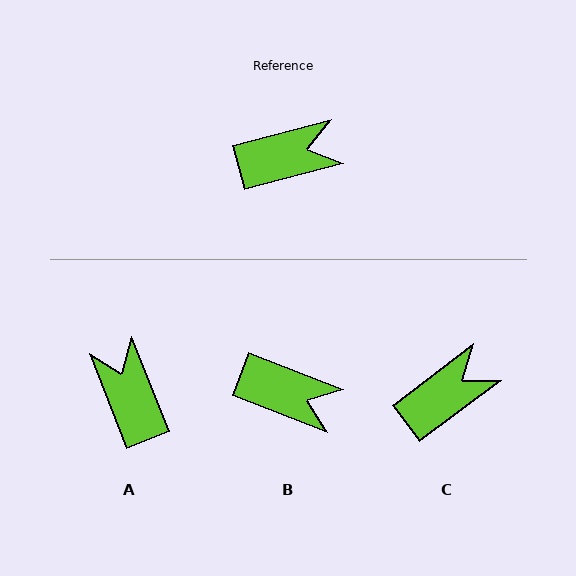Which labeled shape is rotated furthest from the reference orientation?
A, about 97 degrees away.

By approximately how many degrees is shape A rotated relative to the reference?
Approximately 97 degrees counter-clockwise.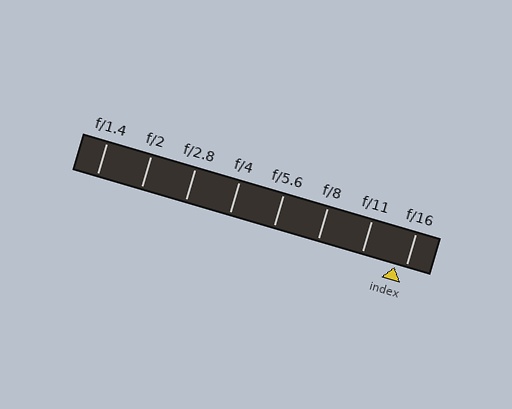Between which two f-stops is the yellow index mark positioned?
The index mark is between f/11 and f/16.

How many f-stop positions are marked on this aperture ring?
There are 8 f-stop positions marked.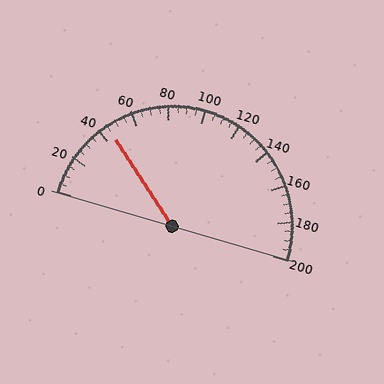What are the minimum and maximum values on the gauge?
The gauge ranges from 0 to 200.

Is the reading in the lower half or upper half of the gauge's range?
The reading is in the lower half of the range (0 to 200).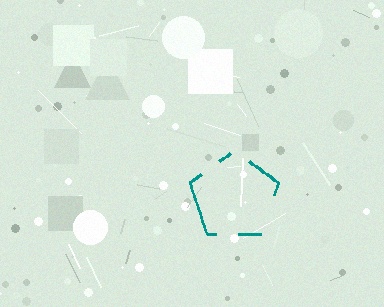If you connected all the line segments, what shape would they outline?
They would outline a pentagon.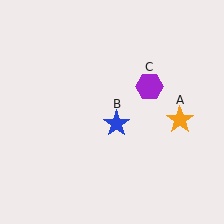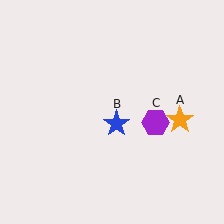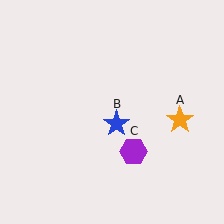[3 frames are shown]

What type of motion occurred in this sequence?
The purple hexagon (object C) rotated clockwise around the center of the scene.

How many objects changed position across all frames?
1 object changed position: purple hexagon (object C).